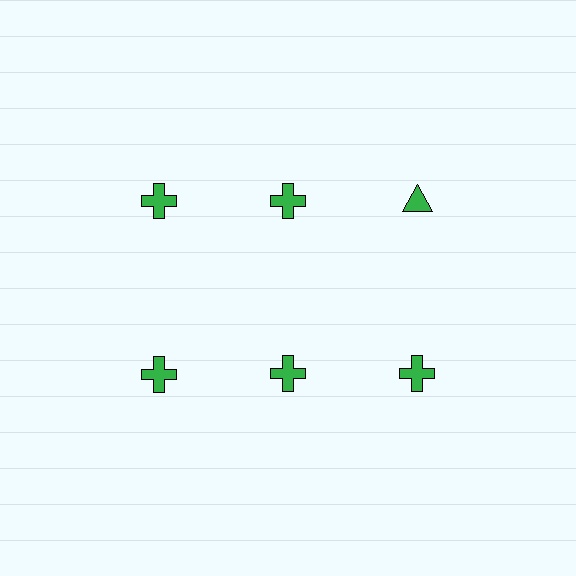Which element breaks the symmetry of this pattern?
The green triangle in the top row, center column breaks the symmetry. All other shapes are green crosses.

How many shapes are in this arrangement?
There are 6 shapes arranged in a grid pattern.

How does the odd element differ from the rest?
It has a different shape: triangle instead of cross.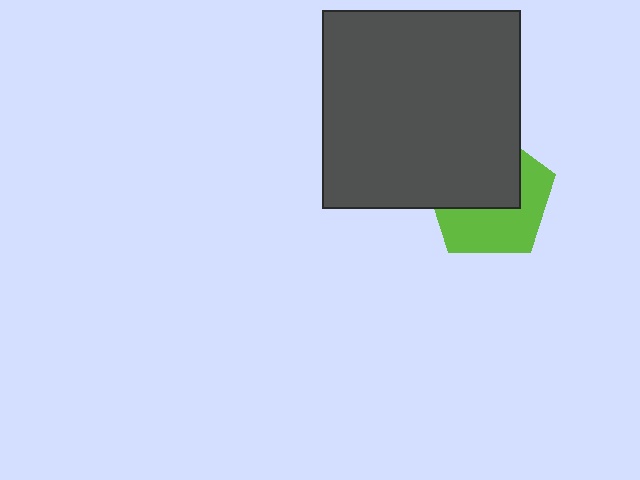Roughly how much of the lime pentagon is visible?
About half of it is visible (roughly 48%).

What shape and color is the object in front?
The object in front is a dark gray square.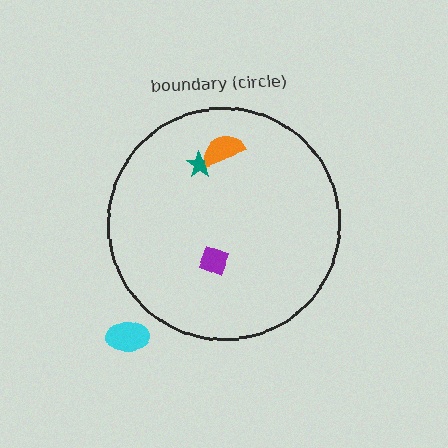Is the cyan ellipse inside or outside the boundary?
Outside.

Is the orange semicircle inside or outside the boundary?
Inside.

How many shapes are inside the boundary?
3 inside, 1 outside.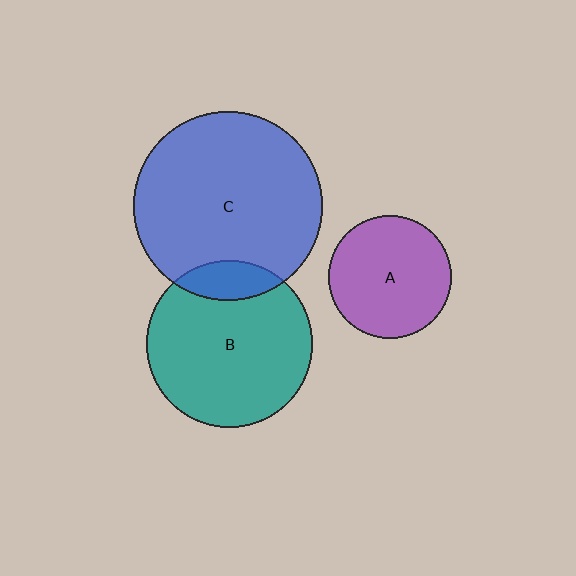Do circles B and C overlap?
Yes.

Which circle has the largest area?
Circle C (blue).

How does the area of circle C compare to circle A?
Approximately 2.4 times.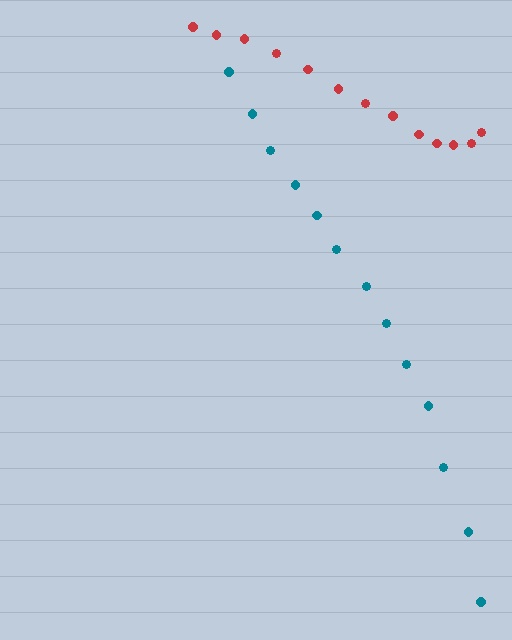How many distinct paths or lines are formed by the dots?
There are 2 distinct paths.